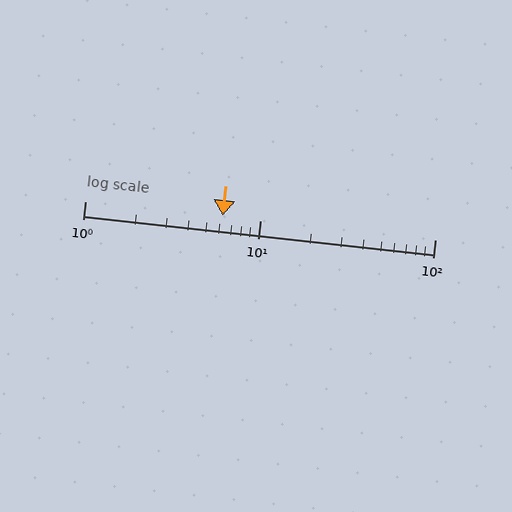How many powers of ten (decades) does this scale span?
The scale spans 2 decades, from 1 to 100.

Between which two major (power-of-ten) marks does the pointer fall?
The pointer is between 1 and 10.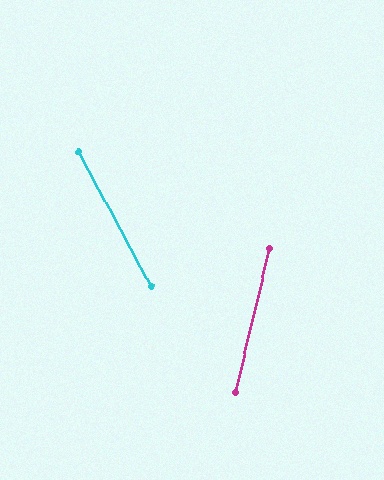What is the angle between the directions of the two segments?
Approximately 42 degrees.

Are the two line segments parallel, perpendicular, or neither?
Neither parallel nor perpendicular — they differ by about 42°.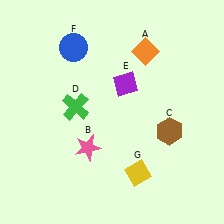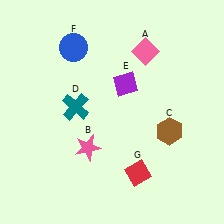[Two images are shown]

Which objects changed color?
A changed from orange to pink. D changed from green to teal. G changed from yellow to red.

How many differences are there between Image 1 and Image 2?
There are 3 differences between the two images.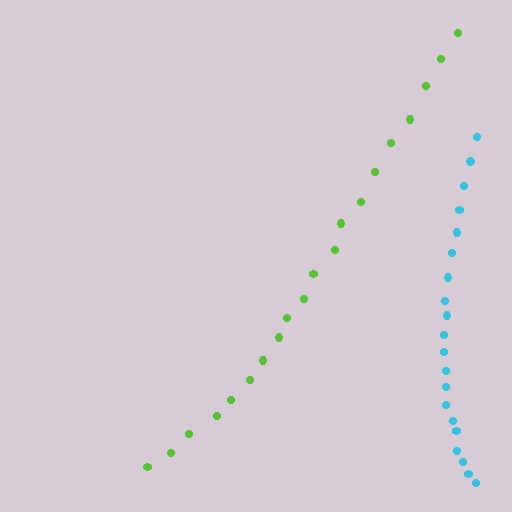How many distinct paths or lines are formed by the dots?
There are 2 distinct paths.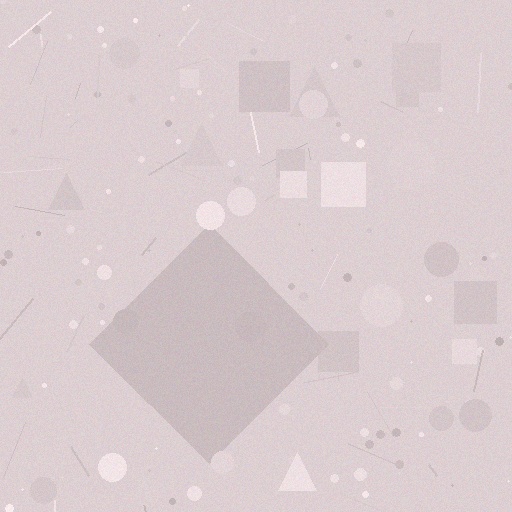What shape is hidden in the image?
A diamond is hidden in the image.